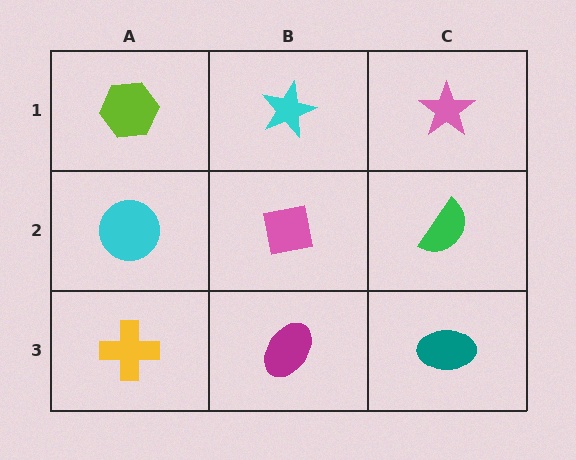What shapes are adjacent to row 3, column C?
A green semicircle (row 2, column C), a magenta ellipse (row 3, column B).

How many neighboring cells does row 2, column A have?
3.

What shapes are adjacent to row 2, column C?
A pink star (row 1, column C), a teal ellipse (row 3, column C), a pink square (row 2, column B).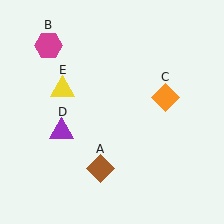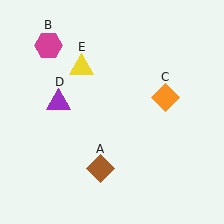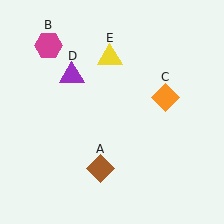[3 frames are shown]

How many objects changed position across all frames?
2 objects changed position: purple triangle (object D), yellow triangle (object E).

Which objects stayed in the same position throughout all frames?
Brown diamond (object A) and magenta hexagon (object B) and orange diamond (object C) remained stationary.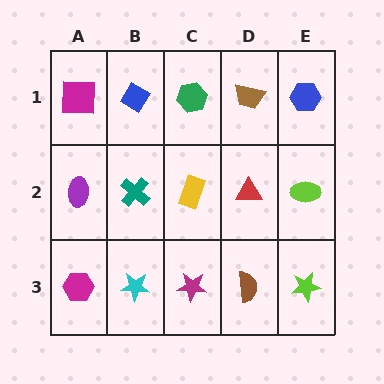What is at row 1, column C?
A green hexagon.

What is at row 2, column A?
A purple ellipse.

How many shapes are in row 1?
5 shapes.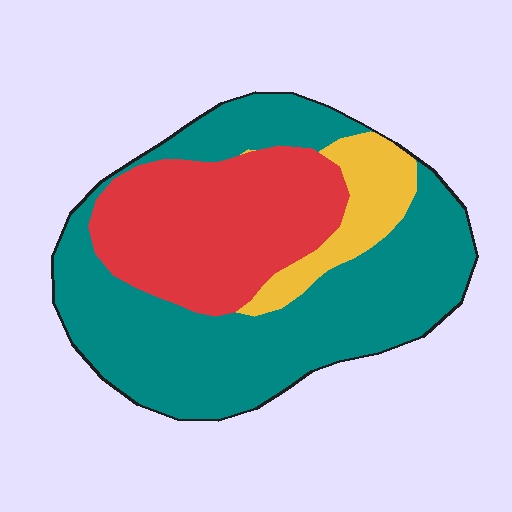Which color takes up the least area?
Yellow, at roughly 10%.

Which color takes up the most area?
Teal, at roughly 55%.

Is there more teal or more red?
Teal.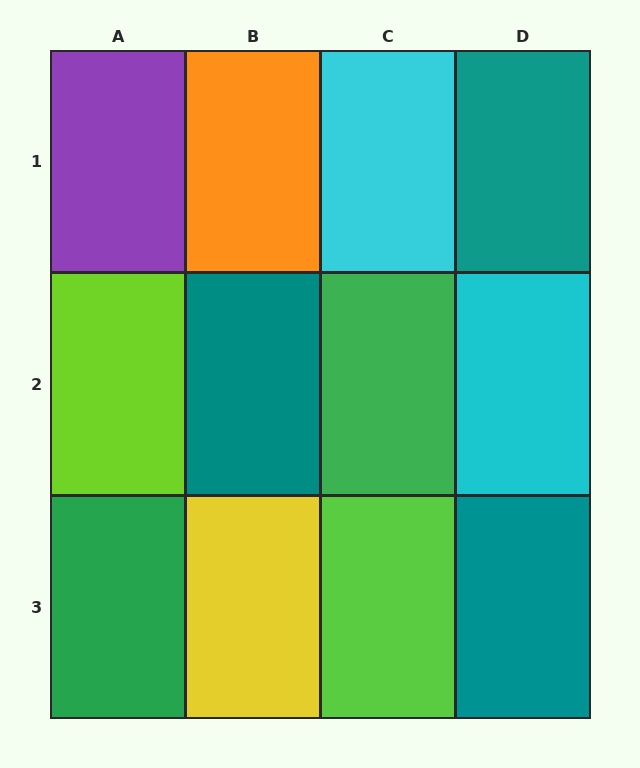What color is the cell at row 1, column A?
Purple.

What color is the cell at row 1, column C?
Cyan.